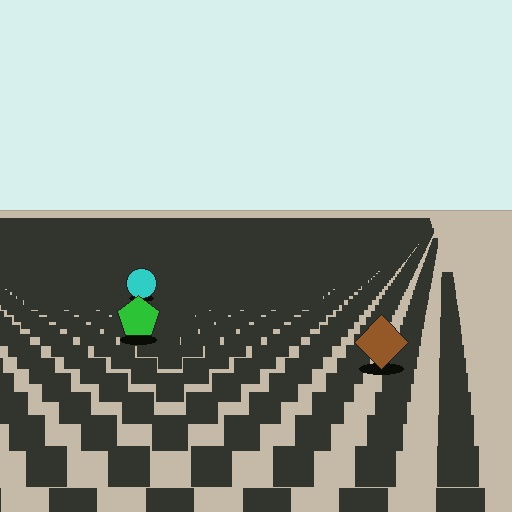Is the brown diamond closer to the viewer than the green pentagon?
Yes. The brown diamond is closer — you can tell from the texture gradient: the ground texture is coarser near it.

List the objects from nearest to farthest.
From nearest to farthest: the brown diamond, the green pentagon, the cyan circle.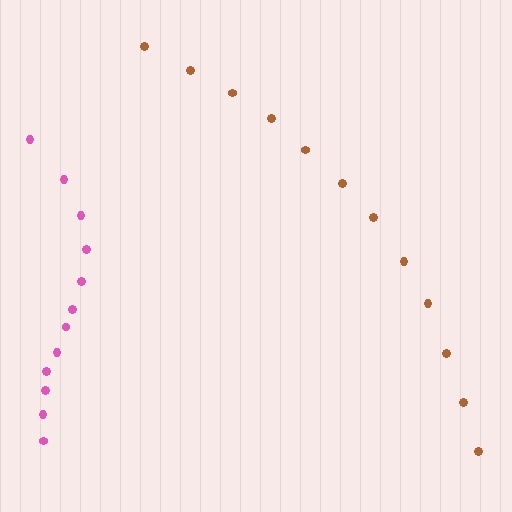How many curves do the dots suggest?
There are 2 distinct paths.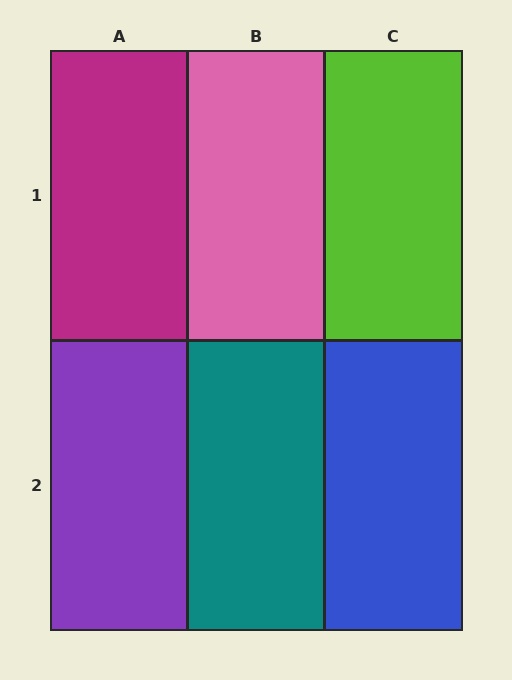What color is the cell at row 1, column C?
Lime.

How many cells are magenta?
1 cell is magenta.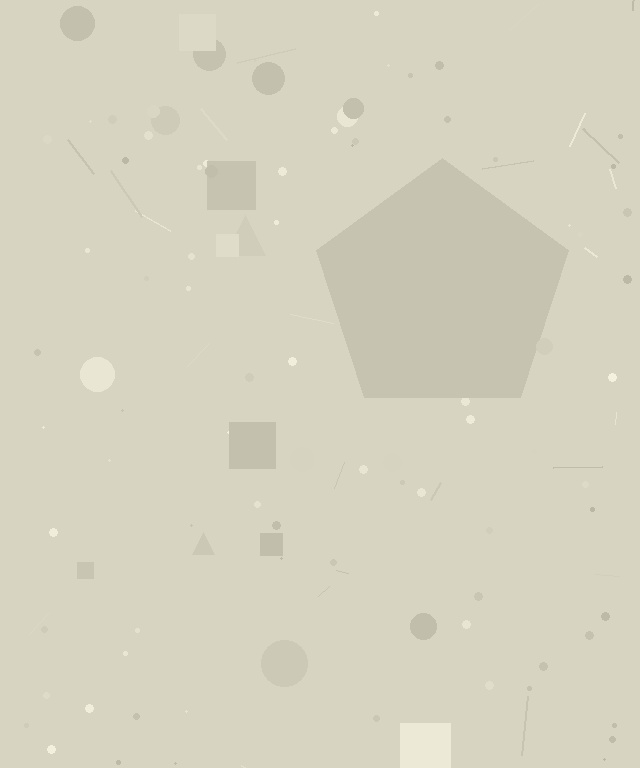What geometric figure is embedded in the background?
A pentagon is embedded in the background.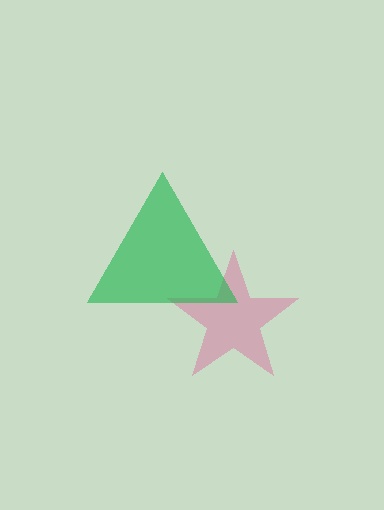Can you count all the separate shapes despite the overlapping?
Yes, there are 2 separate shapes.